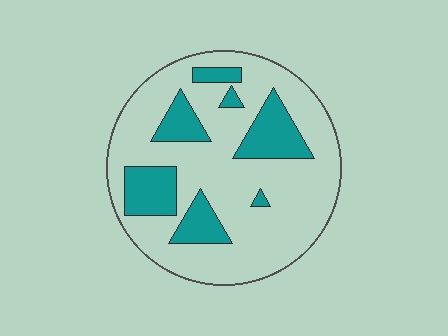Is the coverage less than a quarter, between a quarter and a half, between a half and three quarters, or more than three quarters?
Less than a quarter.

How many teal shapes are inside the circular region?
7.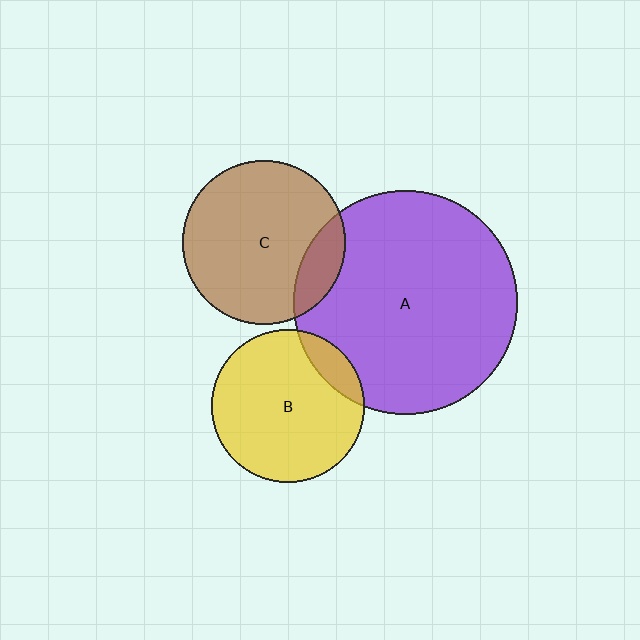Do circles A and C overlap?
Yes.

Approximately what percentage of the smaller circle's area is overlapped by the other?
Approximately 15%.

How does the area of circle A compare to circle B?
Approximately 2.1 times.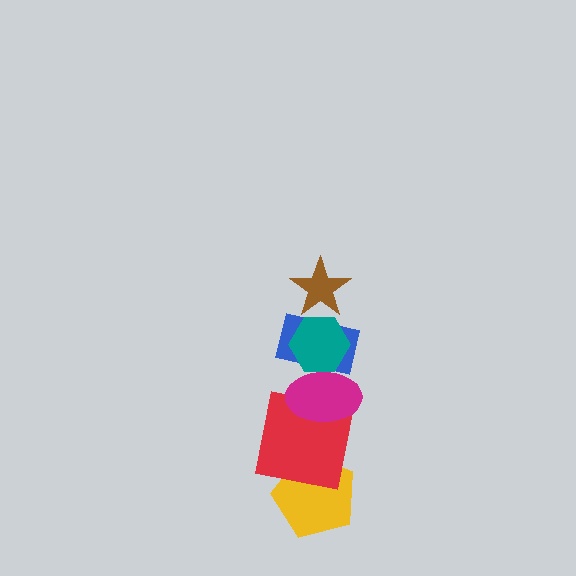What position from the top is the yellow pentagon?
The yellow pentagon is 6th from the top.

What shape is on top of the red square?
The magenta ellipse is on top of the red square.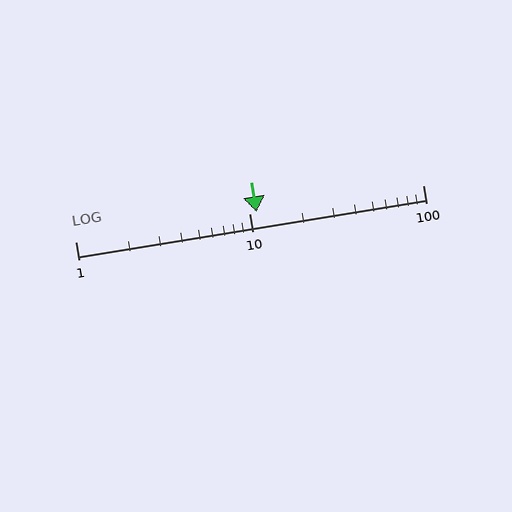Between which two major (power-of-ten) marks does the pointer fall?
The pointer is between 10 and 100.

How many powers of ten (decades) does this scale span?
The scale spans 2 decades, from 1 to 100.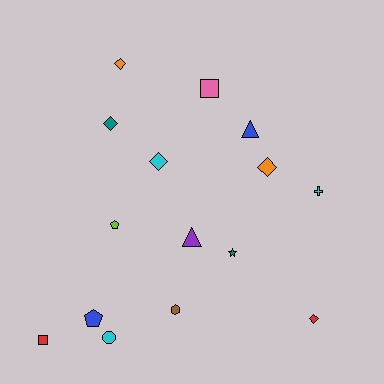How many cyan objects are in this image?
There are 3 cyan objects.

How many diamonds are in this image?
There are 5 diamonds.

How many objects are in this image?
There are 15 objects.